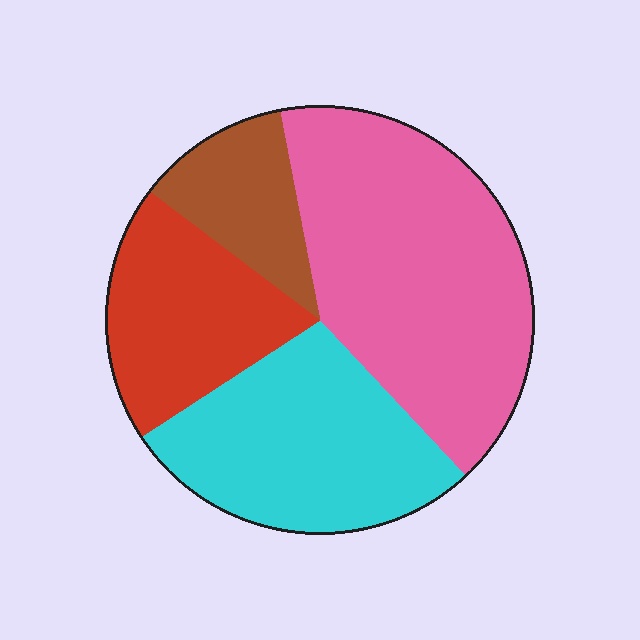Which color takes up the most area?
Pink, at roughly 40%.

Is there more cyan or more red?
Cyan.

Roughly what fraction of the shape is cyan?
Cyan takes up between a sixth and a third of the shape.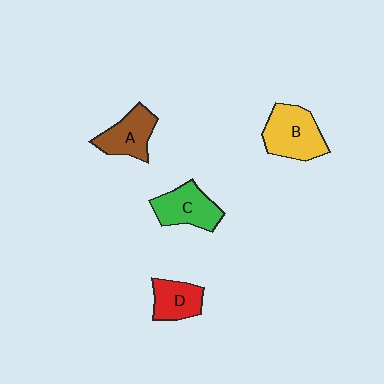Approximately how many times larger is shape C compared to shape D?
Approximately 1.3 times.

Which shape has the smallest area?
Shape D (red).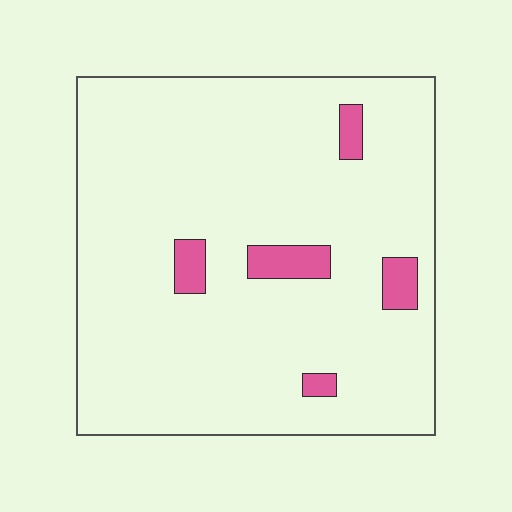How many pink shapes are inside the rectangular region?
5.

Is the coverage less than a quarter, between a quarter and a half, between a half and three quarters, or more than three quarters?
Less than a quarter.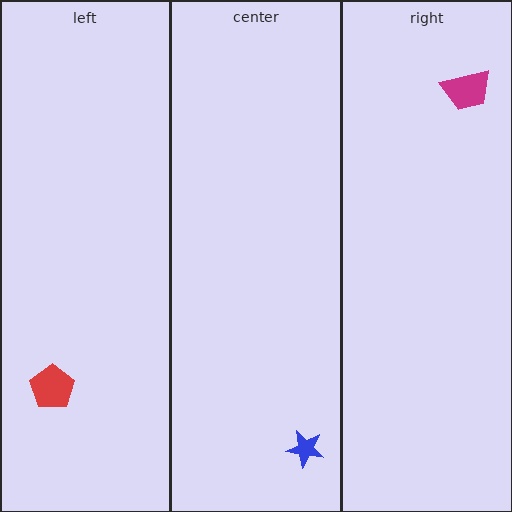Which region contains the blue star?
The center region.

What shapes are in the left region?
The red pentagon.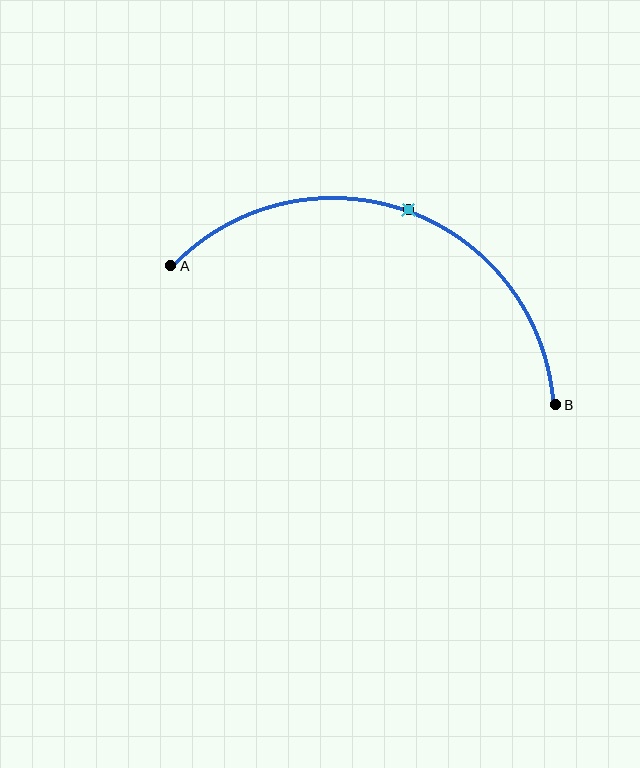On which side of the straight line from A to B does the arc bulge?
The arc bulges above the straight line connecting A and B.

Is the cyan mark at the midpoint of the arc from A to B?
Yes. The cyan mark lies on the arc at equal arc-length from both A and B — it is the arc midpoint.